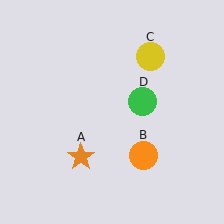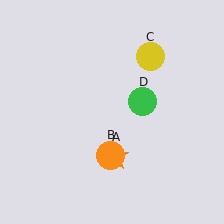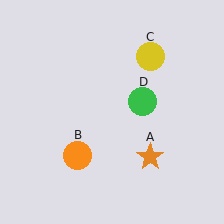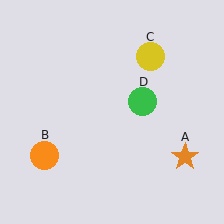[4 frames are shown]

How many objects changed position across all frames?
2 objects changed position: orange star (object A), orange circle (object B).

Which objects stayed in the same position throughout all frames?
Yellow circle (object C) and green circle (object D) remained stationary.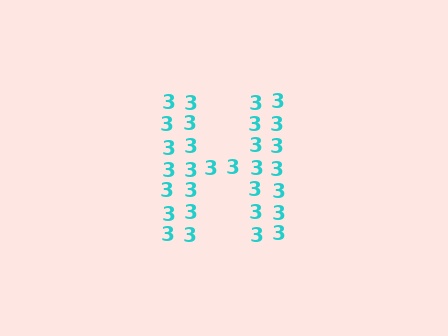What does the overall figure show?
The overall figure shows the letter H.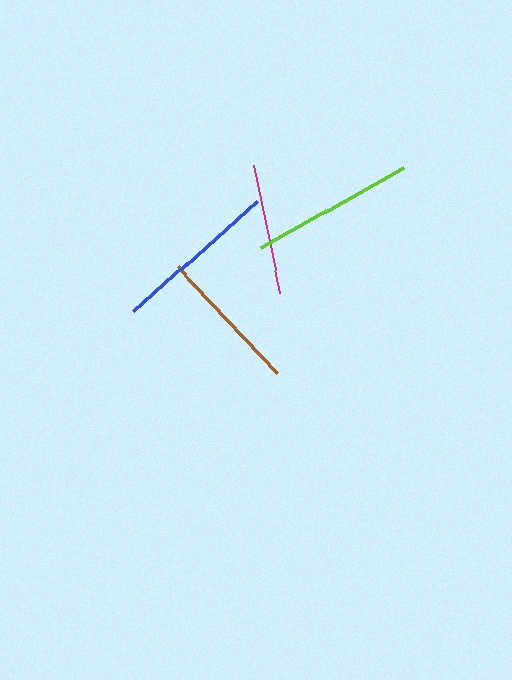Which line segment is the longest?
The blue line is the longest at approximately 165 pixels.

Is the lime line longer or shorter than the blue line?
The blue line is longer than the lime line.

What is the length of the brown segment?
The brown segment is approximately 145 pixels long.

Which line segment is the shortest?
The magenta line is the shortest at approximately 130 pixels.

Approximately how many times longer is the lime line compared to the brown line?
The lime line is approximately 1.1 times the length of the brown line.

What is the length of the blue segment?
The blue segment is approximately 165 pixels long.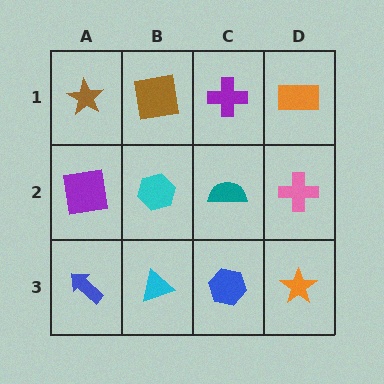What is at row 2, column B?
A cyan hexagon.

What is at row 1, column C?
A purple cross.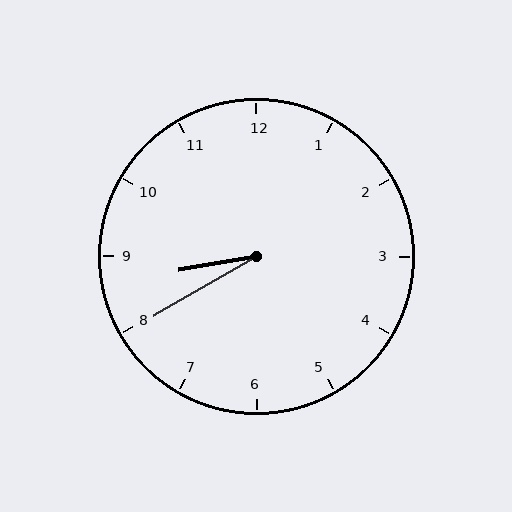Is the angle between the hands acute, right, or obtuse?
It is acute.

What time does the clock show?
8:40.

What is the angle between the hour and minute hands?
Approximately 20 degrees.